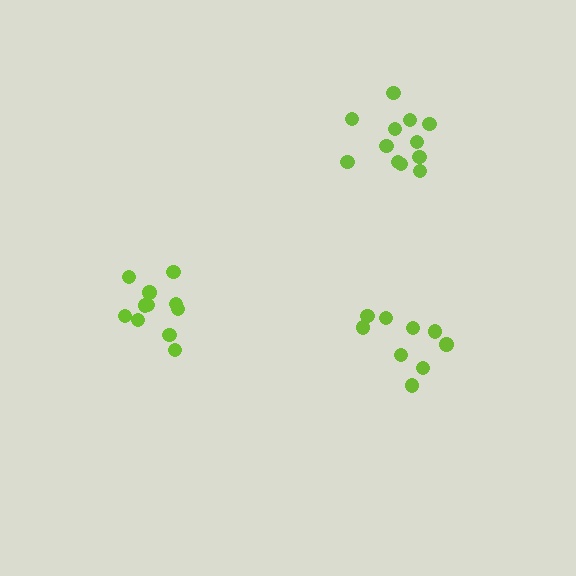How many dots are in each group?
Group 1: 9 dots, Group 2: 12 dots, Group 3: 11 dots (32 total).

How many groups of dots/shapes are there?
There are 3 groups.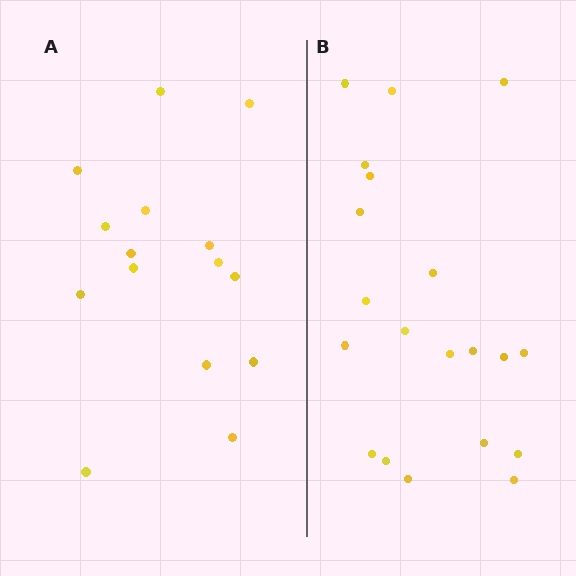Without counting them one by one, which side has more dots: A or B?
Region B (the right region) has more dots.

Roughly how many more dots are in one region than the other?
Region B has about 5 more dots than region A.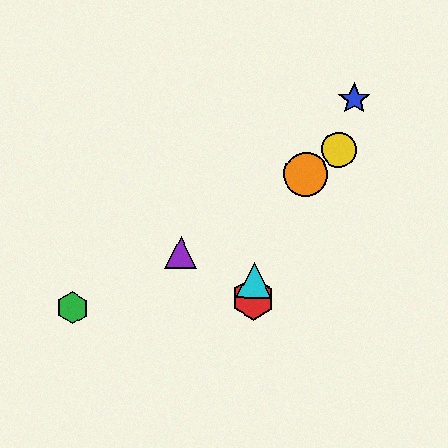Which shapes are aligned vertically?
The red hexagon, the cyan triangle are aligned vertically.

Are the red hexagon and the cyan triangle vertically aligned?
Yes, both are at x≈253.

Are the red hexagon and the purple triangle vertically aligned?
No, the red hexagon is at x≈253 and the purple triangle is at x≈181.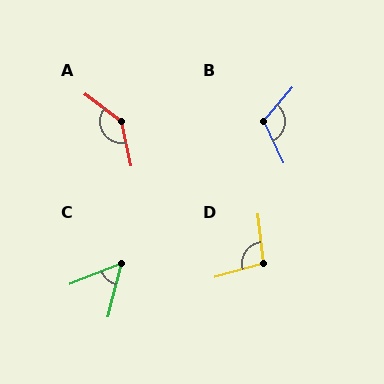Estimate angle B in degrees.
Approximately 115 degrees.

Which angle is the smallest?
C, at approximately 54 degrees.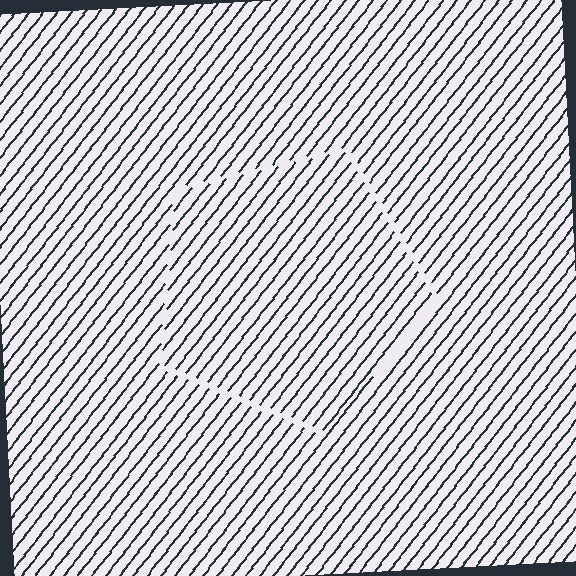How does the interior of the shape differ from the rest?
The interior of the shape contains the same grating, shifted by half a period — the contour is defined by the phase discontinuity where line-ends from the inner and outer gratings abut.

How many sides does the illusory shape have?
5 sides — the line-ends trace a pentagon.